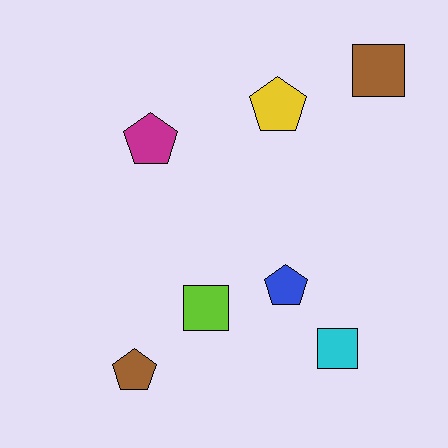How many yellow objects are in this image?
There is 1 yellow object.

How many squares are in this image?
There are 3 squares.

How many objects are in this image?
There are 7 objects.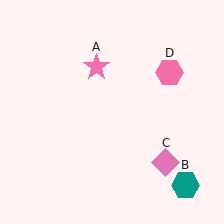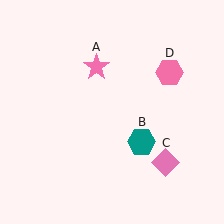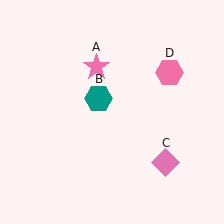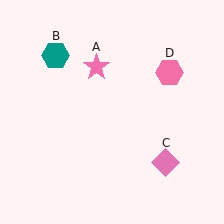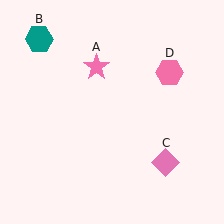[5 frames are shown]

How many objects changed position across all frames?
1 object changed position: teal hexagon (object B).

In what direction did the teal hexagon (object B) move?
The teal hexagon (object B) moved up and to the left.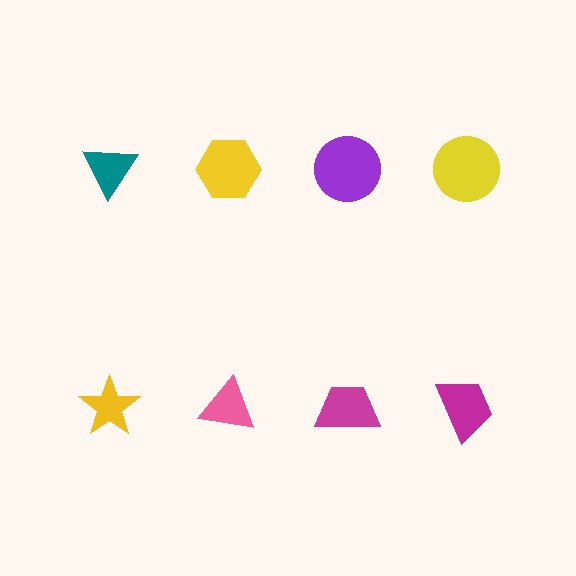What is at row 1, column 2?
A yellow hexagon.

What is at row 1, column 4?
A yellow circle.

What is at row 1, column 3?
A purple circle.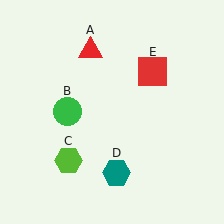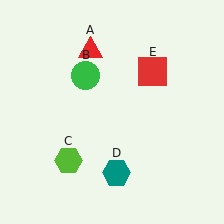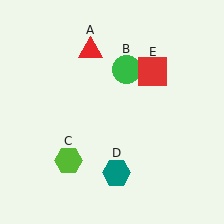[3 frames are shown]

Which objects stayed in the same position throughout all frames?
Red triangle (object A) and lime hexagon (object C) and teal hexagon (object D) and red square (object E) remained stationary.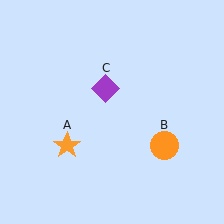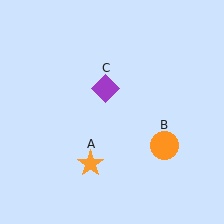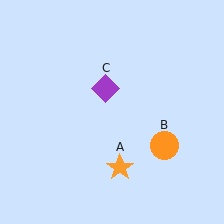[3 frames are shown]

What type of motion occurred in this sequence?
The orange star (object A) rotated counterclockwise around the center of the scene.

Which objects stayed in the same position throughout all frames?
Orange circle (object B) and purple diamond (object C) remained stationary.